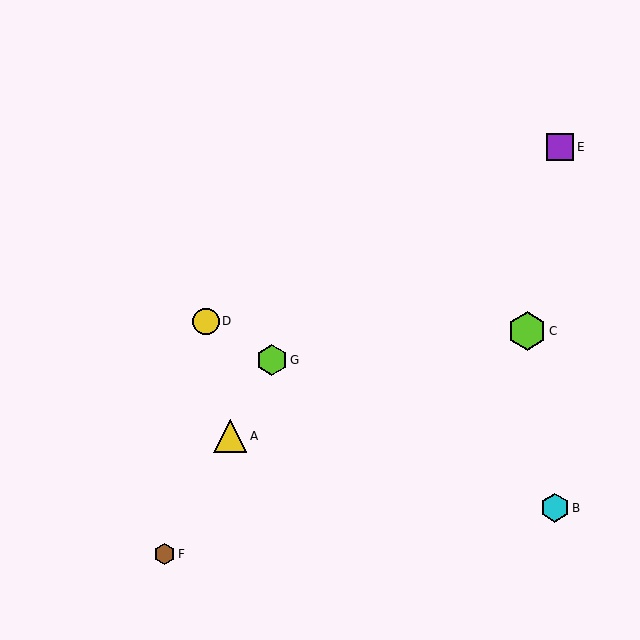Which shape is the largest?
The lime hexagon (labeled C) is the largest.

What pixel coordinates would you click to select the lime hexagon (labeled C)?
Click at (527, 331) to select the lime hexagon C.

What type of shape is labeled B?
Shape B is a cyan hexagon.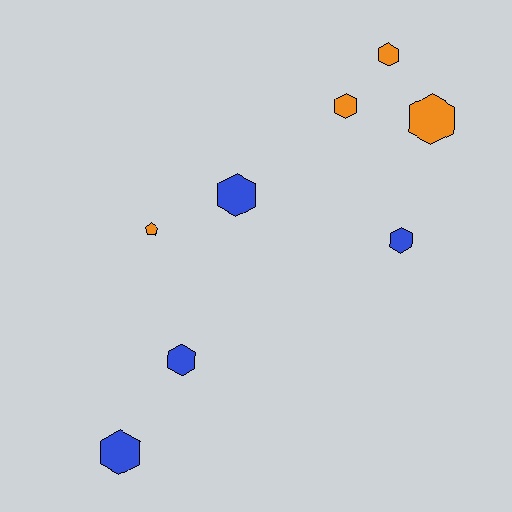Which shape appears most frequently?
Hexagon, with 7 objects.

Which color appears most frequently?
Orange, with 4 objects.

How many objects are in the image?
There are 8 objects.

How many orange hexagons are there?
There are 3 orange hexagons.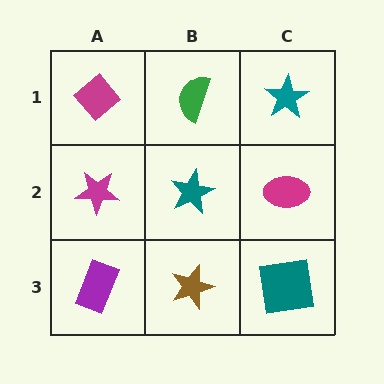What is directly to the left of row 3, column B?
A purple rectangle.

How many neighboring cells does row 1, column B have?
3.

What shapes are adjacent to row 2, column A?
A magenta diamond (row 1, column A), a purple rectangle (row 3, column A), a teal star (row 2, column B).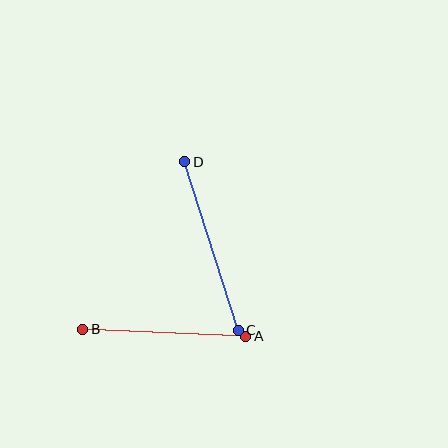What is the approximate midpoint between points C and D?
The midpoint is at approximately (211, 246) pixels.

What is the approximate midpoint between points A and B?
The midpoint is at approximately (164, 333) pixels.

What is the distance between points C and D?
The distance is approximately 177 pixels.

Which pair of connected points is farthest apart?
Points C and D are farthest apart.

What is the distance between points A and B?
The distance is approximately 163 pixels.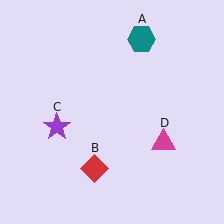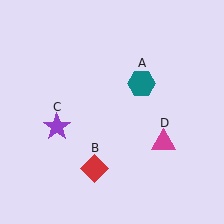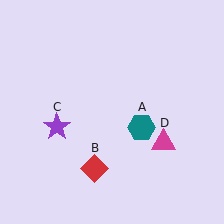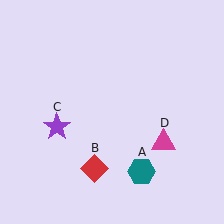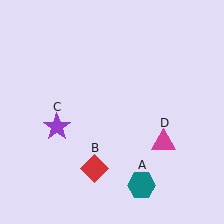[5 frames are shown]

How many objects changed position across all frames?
1 object changed position: teal hexagon (object A).